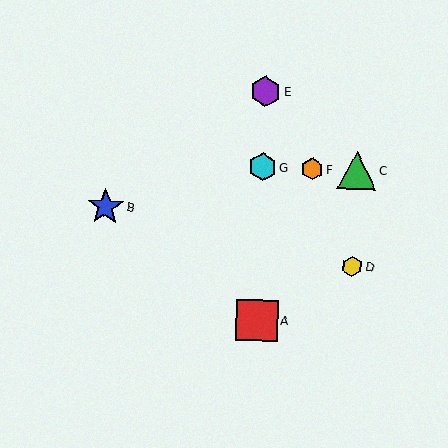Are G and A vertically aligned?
Yes, both are at x≈263.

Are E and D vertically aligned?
No, E is at x≈265 and D is at x≈352.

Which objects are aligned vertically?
Objects A, E, G are aligned vertically.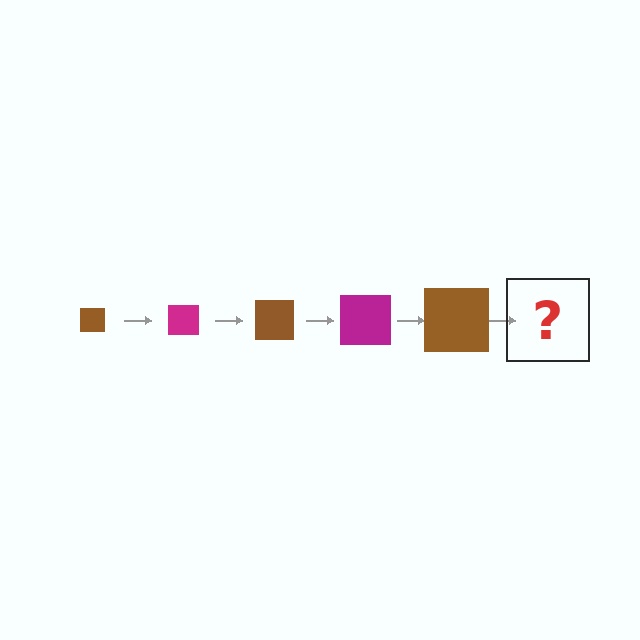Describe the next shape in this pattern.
It should be a magenta square, larger than the previous one.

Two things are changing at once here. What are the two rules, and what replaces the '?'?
The two rules are that the square grows larger each step and the color cycles through brown and magenta. The '?' should be a magenta square, larger than the previous one.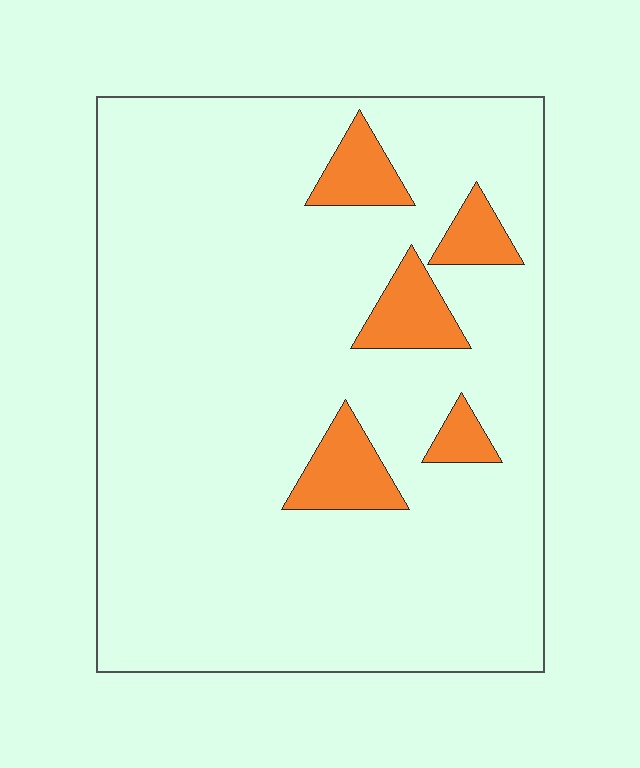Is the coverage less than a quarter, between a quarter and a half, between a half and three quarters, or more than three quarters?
Less than a quarter.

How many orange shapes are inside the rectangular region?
5.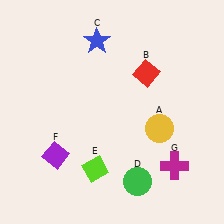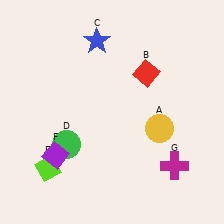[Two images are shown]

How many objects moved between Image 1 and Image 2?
2 objects moved between the two images.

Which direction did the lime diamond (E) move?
The lime diamond (E) moved left.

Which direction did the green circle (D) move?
The green circle (D) moved left.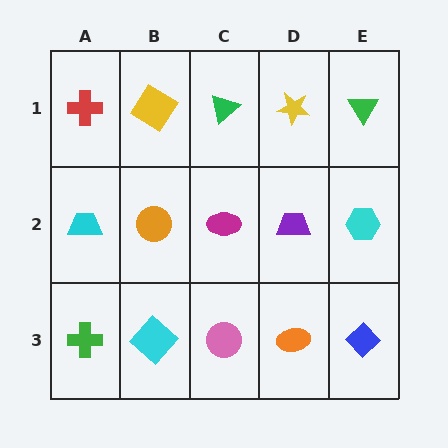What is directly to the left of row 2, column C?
An orange circle.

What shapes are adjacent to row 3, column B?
An orange circle (row 2, column B), a green cross (row 3, column A), a pink circle (row 3, column C).